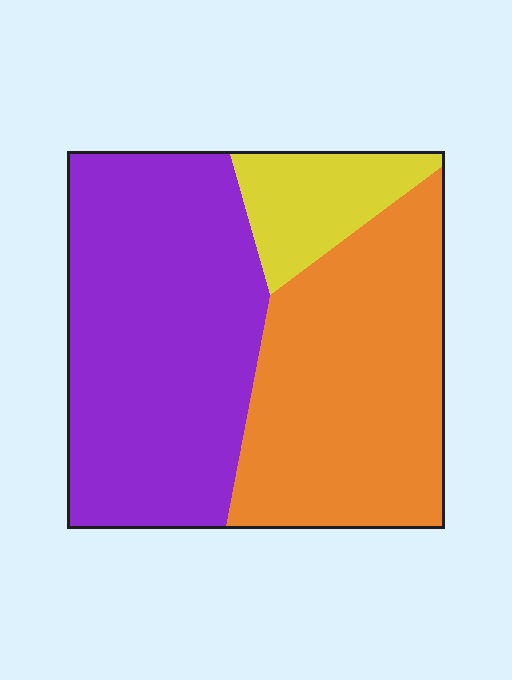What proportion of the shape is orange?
Orange takes up about two fifths (2/5) of the shape.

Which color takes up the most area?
Purple, at roughly 50%.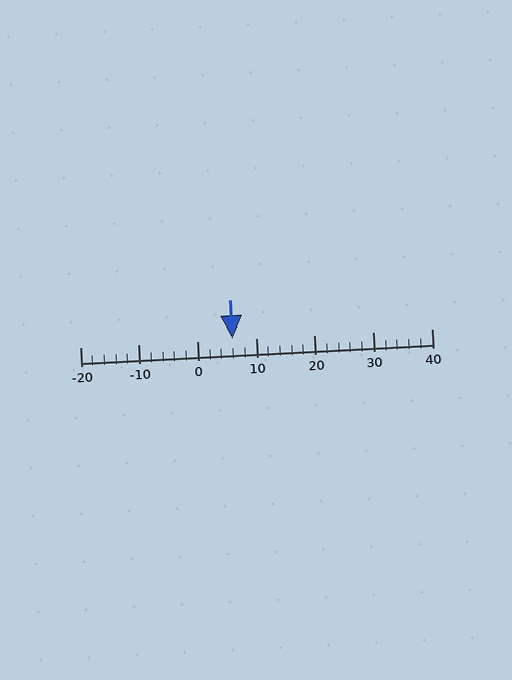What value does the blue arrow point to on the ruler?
The blue arrow points to approximately 6.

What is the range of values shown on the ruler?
The ruler shows values from -20 to 40.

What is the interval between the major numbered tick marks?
The major tick marks are spaced 10 units apart.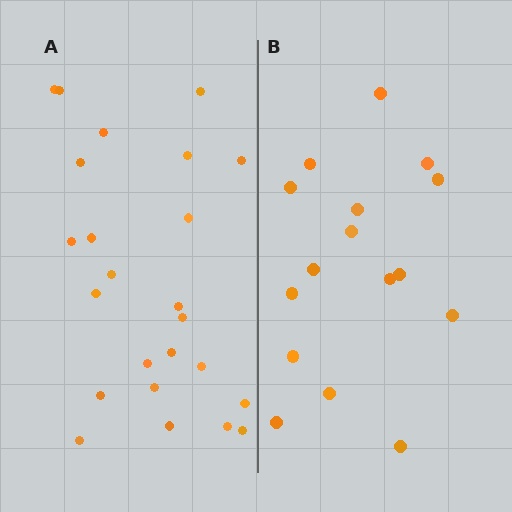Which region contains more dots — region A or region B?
Region A (the left region) has more dots.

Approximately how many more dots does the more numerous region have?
Region A has roughly 8 or so more dots than region B.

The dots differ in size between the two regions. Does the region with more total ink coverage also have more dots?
No. Region B has more total ink coverage because its dots are larger, but region A actually contains more individual dots. Total area can be misleading — the number of items is what matters here.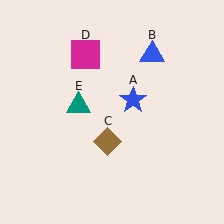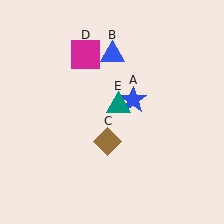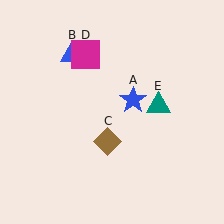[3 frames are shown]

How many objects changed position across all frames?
2 objects changed position: blue triangle (object B), teal triangle (object E).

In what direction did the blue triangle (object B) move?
The blue triangle (object B) moved left.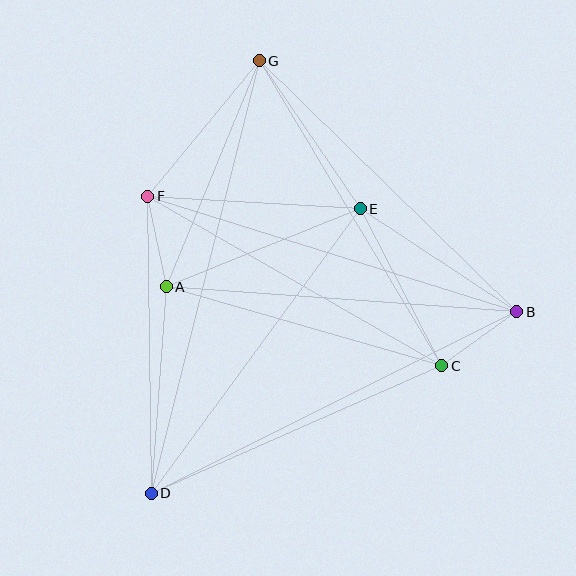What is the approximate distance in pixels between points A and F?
The distance between A and F is approximately 92 pixels.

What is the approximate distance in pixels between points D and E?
The distance between D and E is approximately 353 pixels.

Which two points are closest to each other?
Points B and C are closest to each other.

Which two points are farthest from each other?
Points D and G are farthest from each other.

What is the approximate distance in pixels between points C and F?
The distance between C and F is approximately 339 pixels.